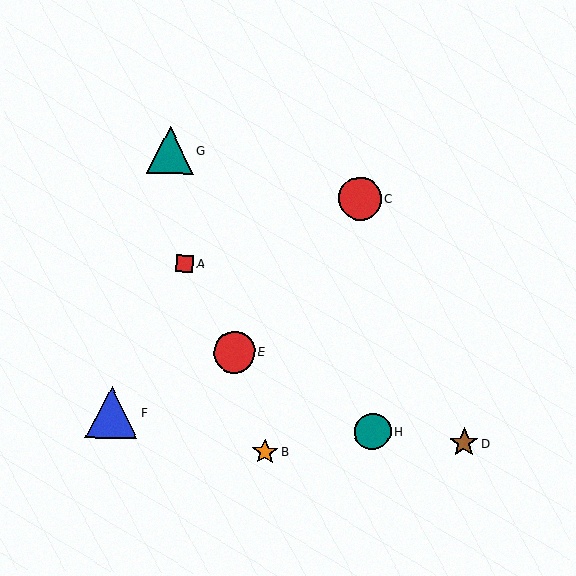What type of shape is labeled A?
Shape A is a red square.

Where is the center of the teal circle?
The center of the teal circle is at (373, 431).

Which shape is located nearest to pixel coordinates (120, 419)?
The blue triangle (labeled F) at (112, 412) is nearest to that location.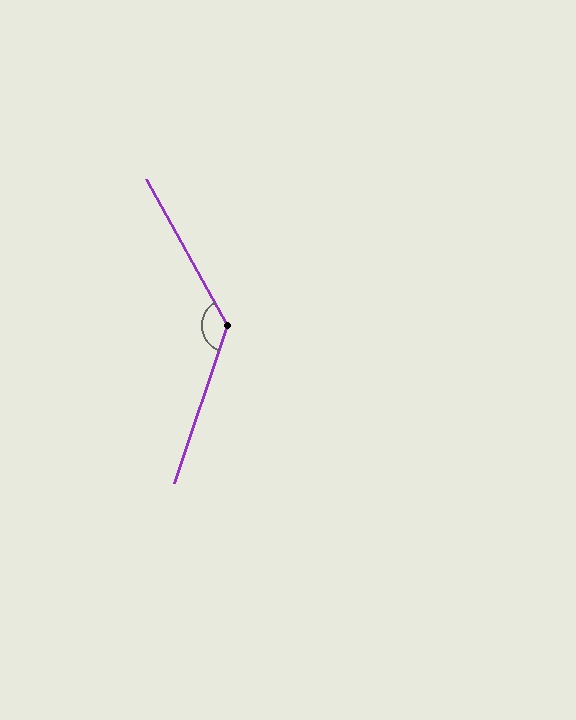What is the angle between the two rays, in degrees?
Approximately 132 degrees.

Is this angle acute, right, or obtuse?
It is obtuse.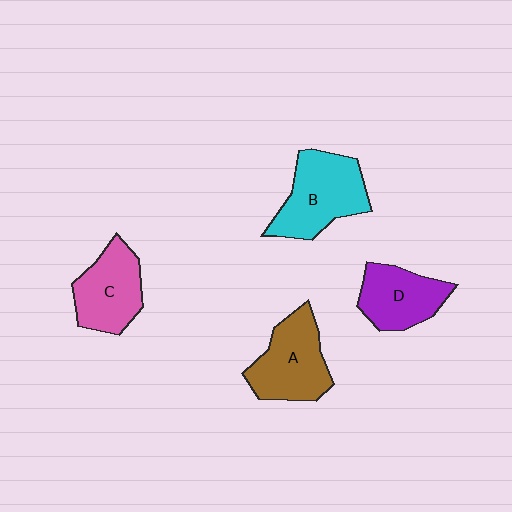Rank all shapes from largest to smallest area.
From largest to smallest: B (cyan), A (brown), C (pink), D (purple).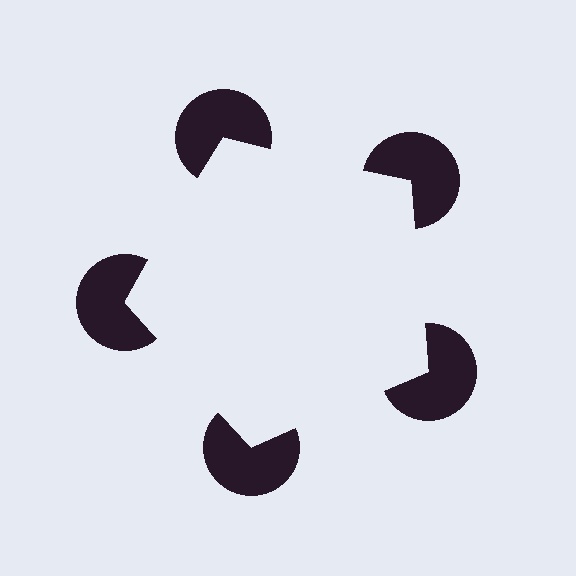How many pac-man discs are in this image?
There are 5 — one at each vertex of the illusory pentagon.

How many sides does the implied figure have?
5 sides.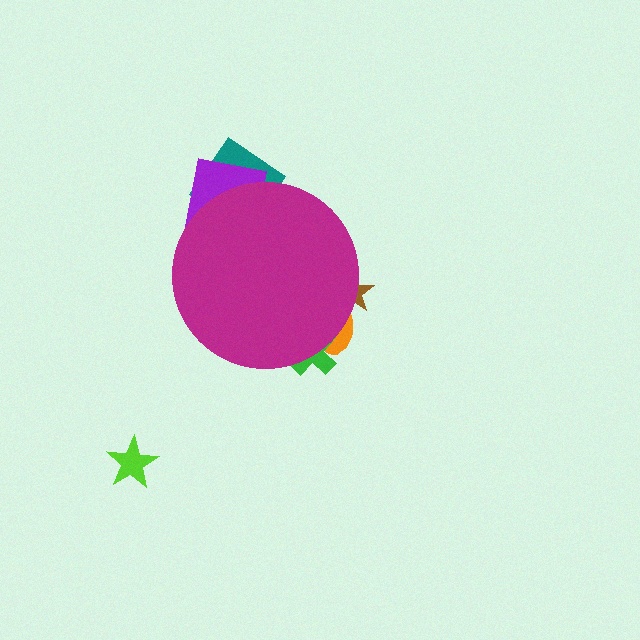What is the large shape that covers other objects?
A magenta circle.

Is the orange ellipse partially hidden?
Yes, the orange ellipse is partially hidden behind the magenta circle.